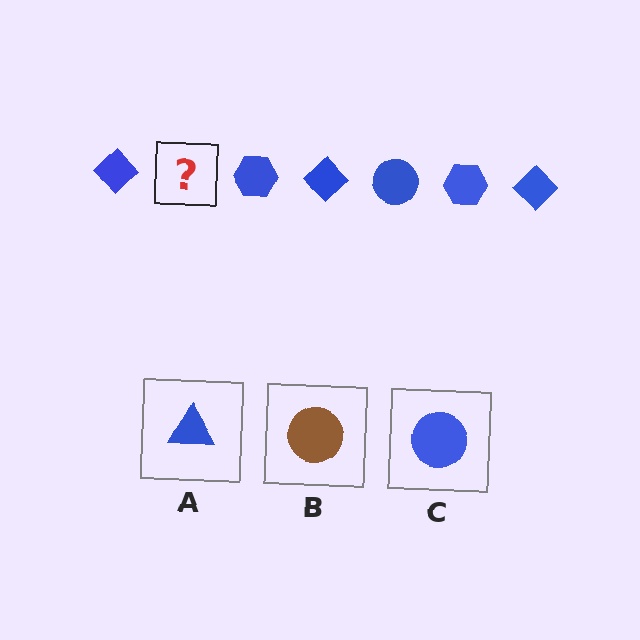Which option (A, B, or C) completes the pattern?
C.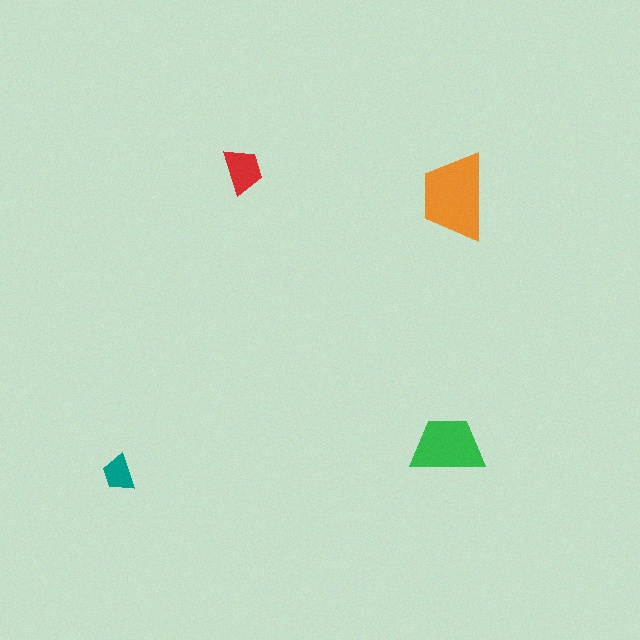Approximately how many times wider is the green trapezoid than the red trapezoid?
About 1.5 times wider.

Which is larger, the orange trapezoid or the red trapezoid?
The orange one.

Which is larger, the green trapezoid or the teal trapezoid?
The green one.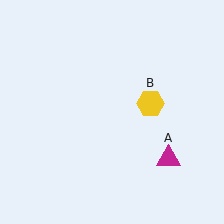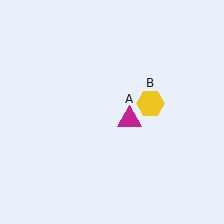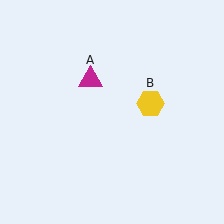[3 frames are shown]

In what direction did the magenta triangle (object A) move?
The magenta triangle (object A) moved up and to the left.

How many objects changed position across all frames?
1 object changed position: magenta triangle (object A).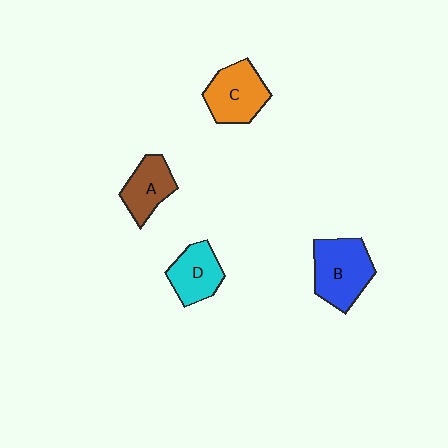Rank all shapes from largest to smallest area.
From largest to smallest: B (blue), C (orange), D (cyan), A (brown).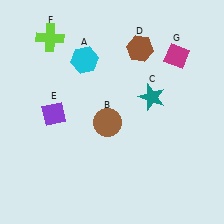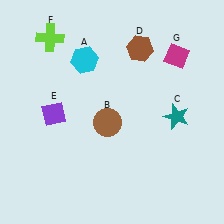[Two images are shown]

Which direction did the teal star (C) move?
The teal star (C) moved right.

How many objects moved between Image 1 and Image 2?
1 object moved between the two images.